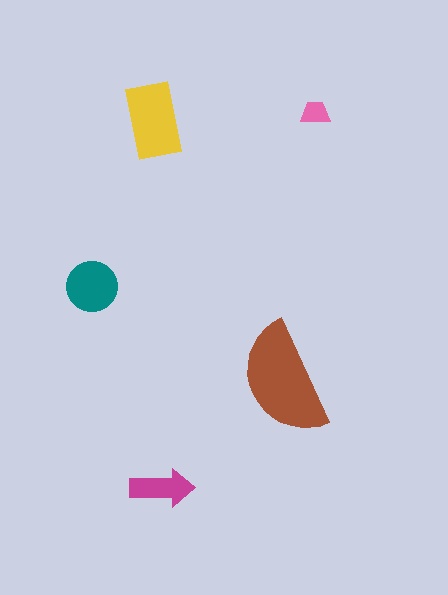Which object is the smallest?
The pink trapezoid.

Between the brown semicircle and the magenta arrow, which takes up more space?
The brown semicircle.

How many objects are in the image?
There are 5 objects in the image.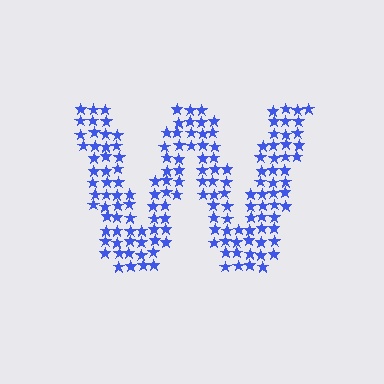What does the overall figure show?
The overall figure shows the letter W.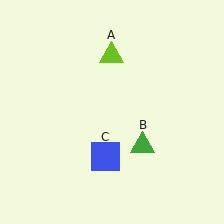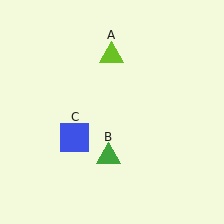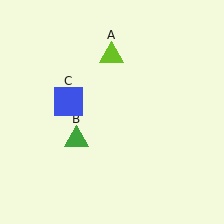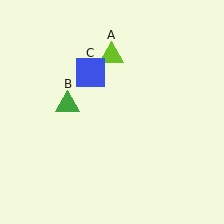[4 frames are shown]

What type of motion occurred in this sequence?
The green triangle (object B), blue square (object C) rotated clockwise around the center of the scene.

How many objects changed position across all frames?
2 objects changed position: green triangle (object B), blue square (object C).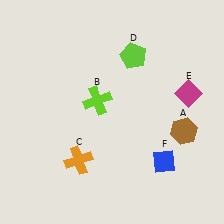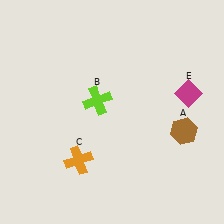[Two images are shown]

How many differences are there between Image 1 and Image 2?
There are 2 differences between the two images.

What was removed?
The blue diamond (F), the lime pentagon (D) were removed in Image 2.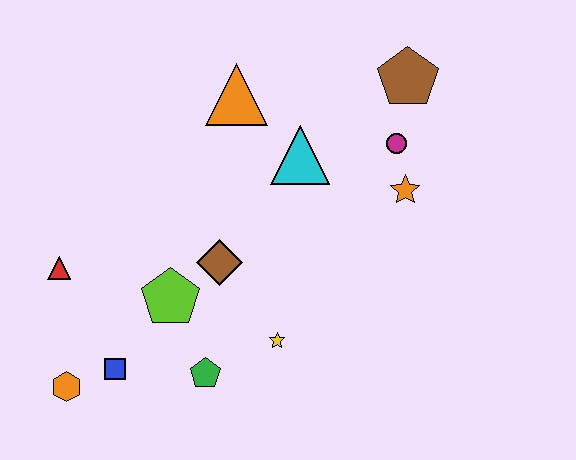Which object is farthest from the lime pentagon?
The brown pentagon is farthest from the lime pentagon.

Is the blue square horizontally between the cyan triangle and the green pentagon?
No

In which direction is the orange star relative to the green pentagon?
The orange star is to the right of the green pentagon.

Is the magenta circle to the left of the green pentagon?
No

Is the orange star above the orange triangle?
No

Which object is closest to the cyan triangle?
The orange triangle is closest to the cyan triangle.